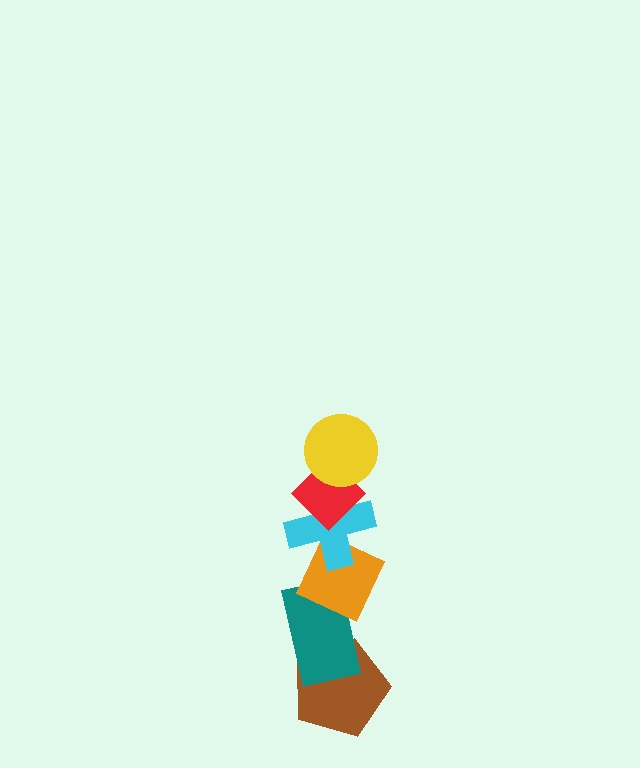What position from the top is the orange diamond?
The orange diamond is 4th from the top.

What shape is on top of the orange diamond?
The cyan cross is on top of the orange diamond.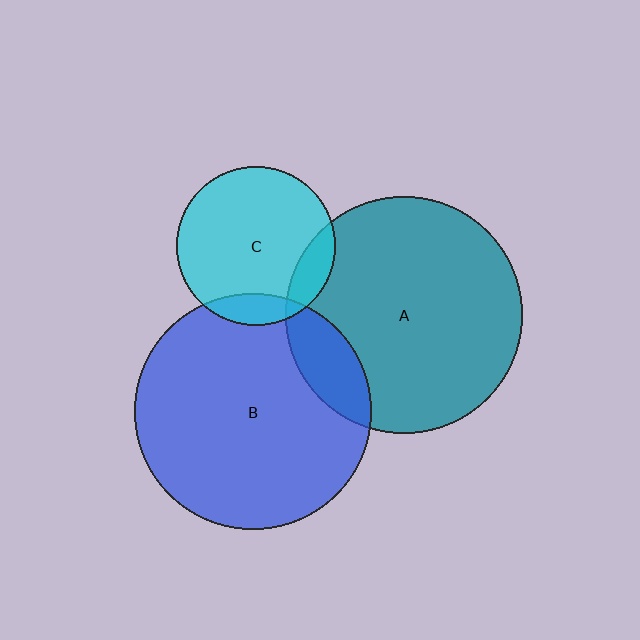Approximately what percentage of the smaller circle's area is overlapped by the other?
Approximately 15%.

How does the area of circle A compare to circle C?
Approximately 2.2 times.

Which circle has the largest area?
Circle A (teal).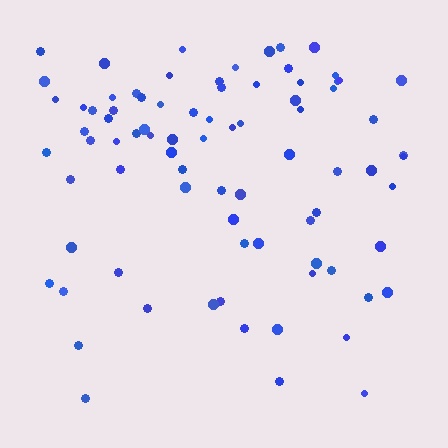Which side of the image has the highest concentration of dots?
The top.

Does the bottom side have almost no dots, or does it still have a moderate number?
Still a moderate number, just noticeably fewer than the top.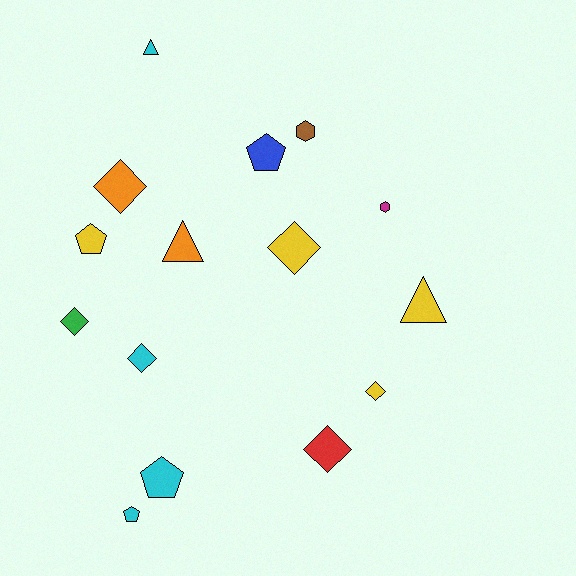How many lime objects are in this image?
There are no lime objects.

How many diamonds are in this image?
There are 6 diamonds.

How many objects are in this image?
There are 15 objects.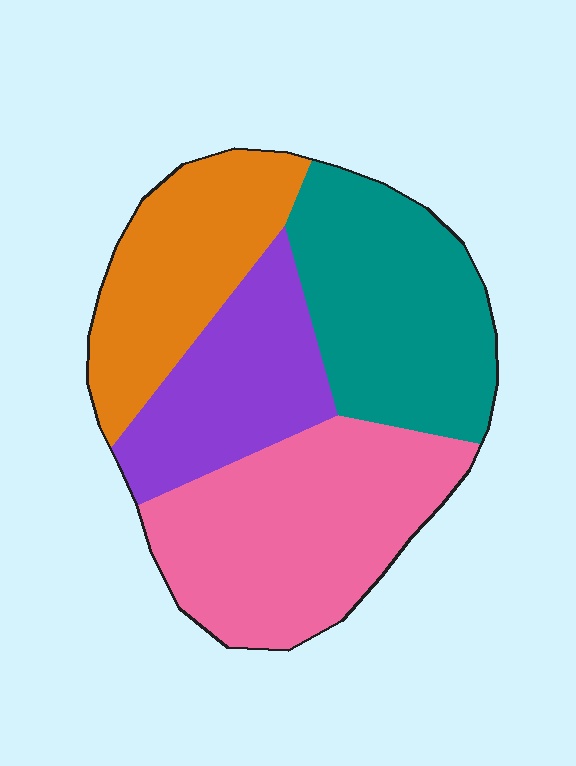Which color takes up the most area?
Pink, at roughly 30%.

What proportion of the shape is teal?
Teal takes up about one quarter (1/4) of the shape.